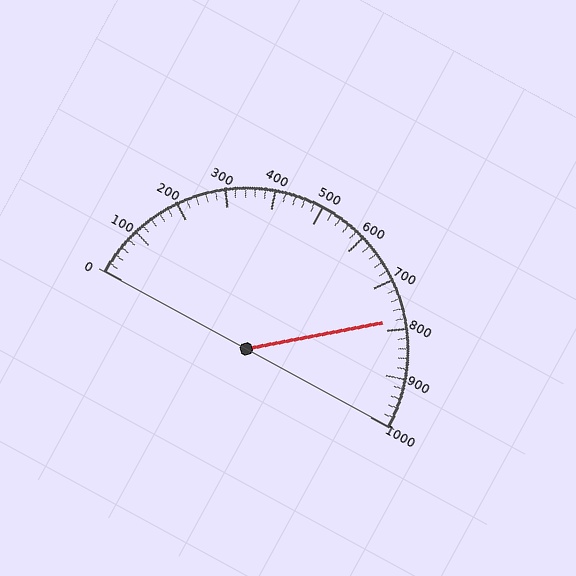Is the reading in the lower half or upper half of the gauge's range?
The reading is in the upper half of the range (0 to 1000).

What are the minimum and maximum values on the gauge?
The gauge ranges from 0 to 1000.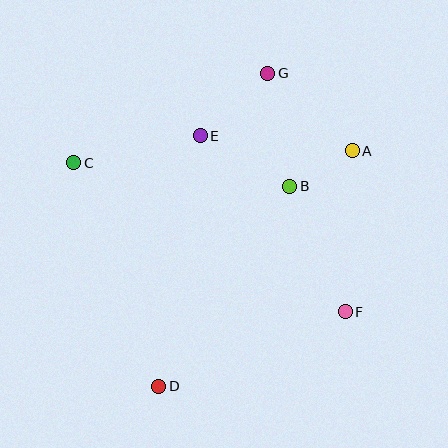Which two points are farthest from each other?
Points D and G are farthest from each other.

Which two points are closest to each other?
Points A and B are closest to each other.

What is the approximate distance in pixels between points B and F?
The distance between B and F is approximately 137 pixels.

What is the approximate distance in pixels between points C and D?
The distance between C and D is approximately 239 pixels.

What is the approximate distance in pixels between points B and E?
The distance between B and E is approximately 103 pixels.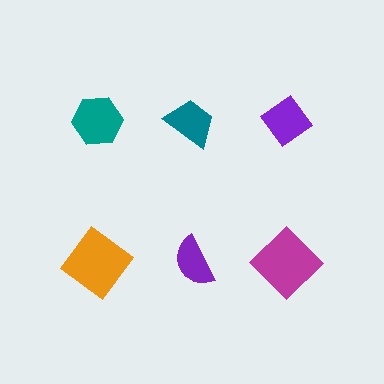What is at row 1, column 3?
A purple diamond.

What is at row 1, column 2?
A teal trapezoid.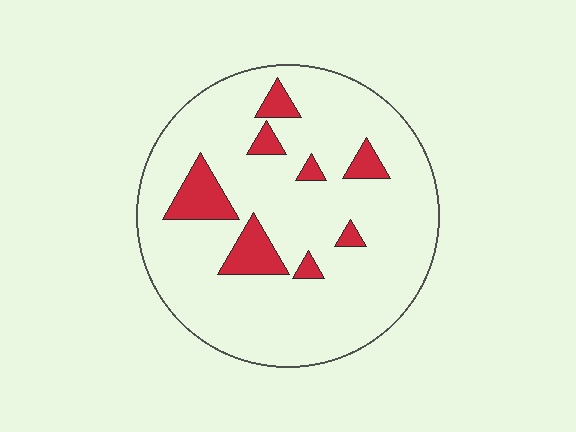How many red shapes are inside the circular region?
8.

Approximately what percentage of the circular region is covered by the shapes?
Approximately 15%.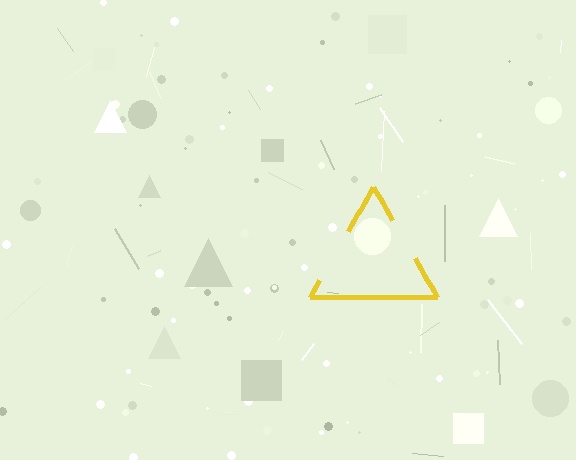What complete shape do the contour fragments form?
The contour fragments form a triangle.